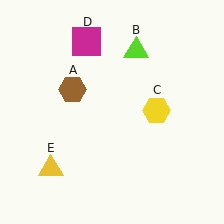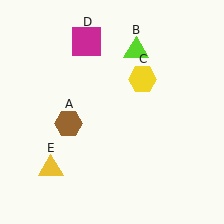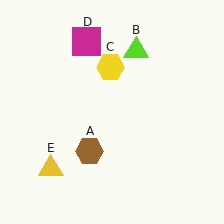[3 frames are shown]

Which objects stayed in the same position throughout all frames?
Lime triangle (object B) and magenta square (object D) and yellow triangle (object E) remained stationary.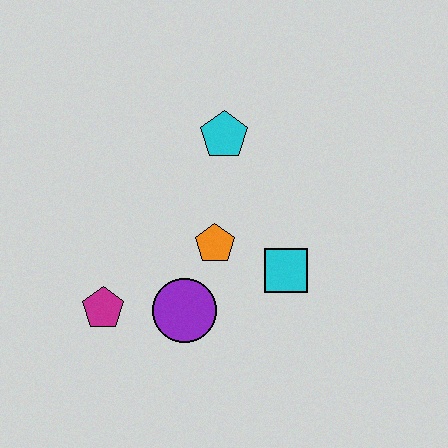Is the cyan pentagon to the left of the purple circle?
No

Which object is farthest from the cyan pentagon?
The magenta pentagon is farthest from the cyan pentagon.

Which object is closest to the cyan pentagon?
The orange pentagon is closest to the cyan pentagon.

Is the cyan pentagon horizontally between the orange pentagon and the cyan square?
Yes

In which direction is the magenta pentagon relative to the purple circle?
The magenta pentagon is to the left of the purple circle.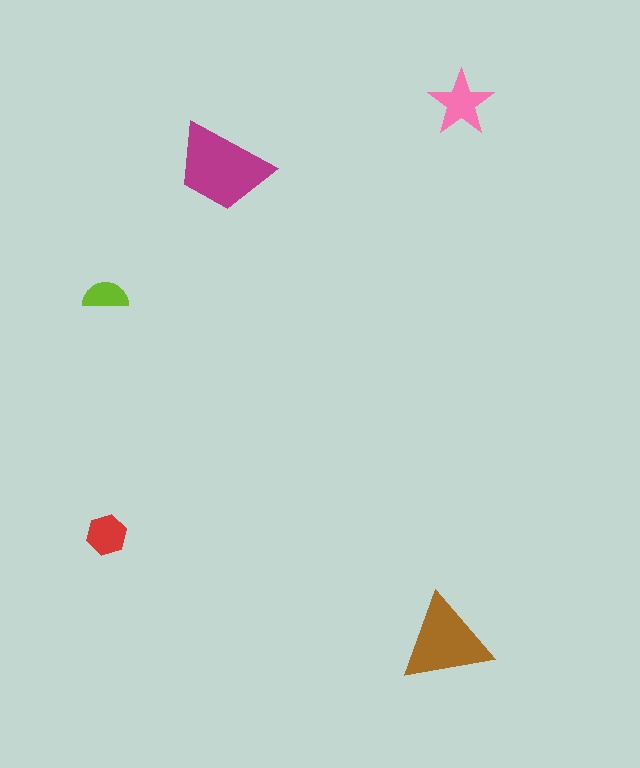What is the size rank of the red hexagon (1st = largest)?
4th.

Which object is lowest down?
The brown triangle is bottommost.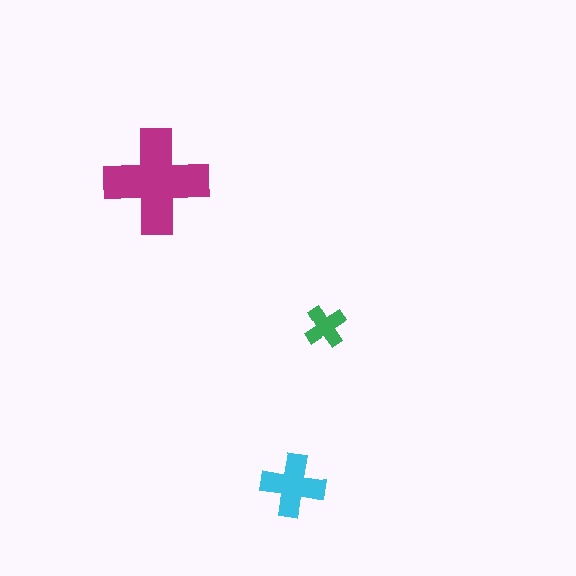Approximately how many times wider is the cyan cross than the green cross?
About 1.5 times wider.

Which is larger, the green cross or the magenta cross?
The magenta one.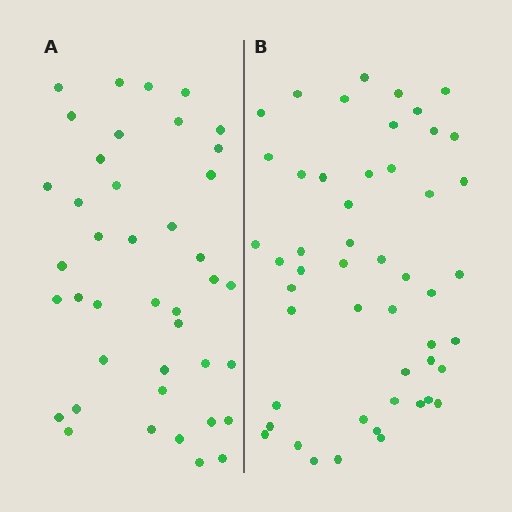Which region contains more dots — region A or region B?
Region B (the right region) has more dots.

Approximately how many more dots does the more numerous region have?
Region B has roughly 8 or so more dots than region A.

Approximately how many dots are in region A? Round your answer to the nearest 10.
About 40 dots. (The exact count is 41, which rounds to 40.)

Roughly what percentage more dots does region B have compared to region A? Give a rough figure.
About 20% more.